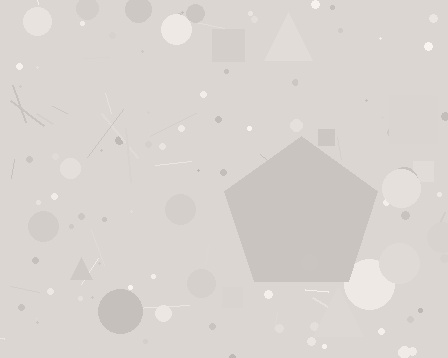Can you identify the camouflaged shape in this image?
The camouflaged shape is a pentagon.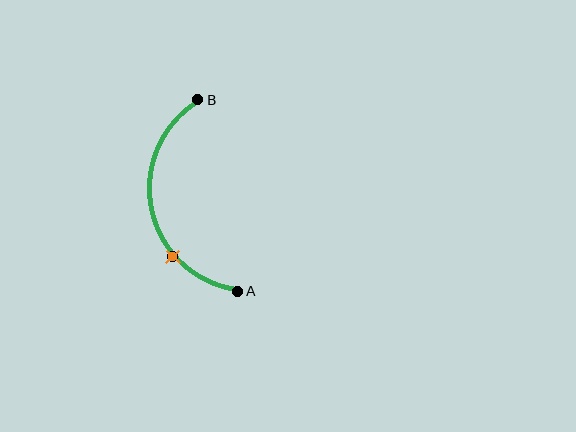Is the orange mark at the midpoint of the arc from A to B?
No. The orange mark lies on the arc but is closer to endpoint A. The arc midpoint would be at the point on the curve equidistant along the arc from both A and B.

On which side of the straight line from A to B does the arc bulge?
The arc bulges to the left of the straight line connecting A and B.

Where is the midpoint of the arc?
The arc midpoint is the point on the curve farthest from the straight line joining A and B. It sits to the left of that line.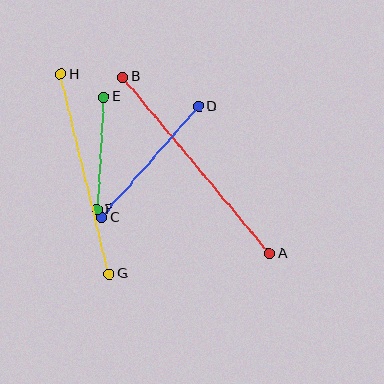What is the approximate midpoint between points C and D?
The midpoint is at approximately (150, 162) pixels.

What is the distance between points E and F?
The distance is approximately 112 pixels.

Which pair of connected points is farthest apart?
Points A and B are farthest apart.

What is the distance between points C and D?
The distance is approximately 147 pixels.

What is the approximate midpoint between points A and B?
The midpoint is at approximately (196, 165) pixels.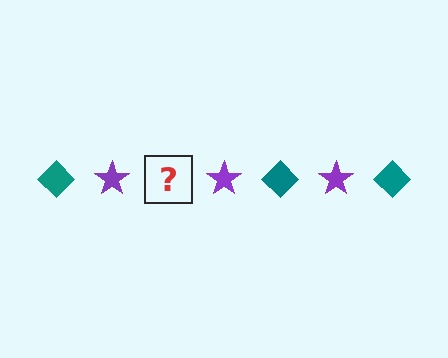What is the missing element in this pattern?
The missing element is a teal diamond.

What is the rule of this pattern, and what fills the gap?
The rule is that the pattern alternates between teal diamond and purple star. The gap should be filled with a teal diamond.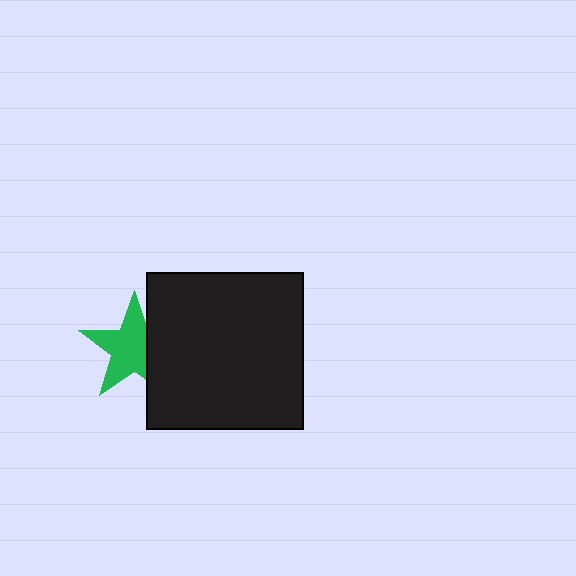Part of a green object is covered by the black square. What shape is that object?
It is a star.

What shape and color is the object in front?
The object in front is a black square.